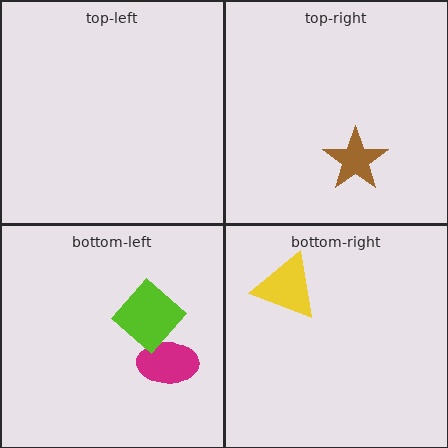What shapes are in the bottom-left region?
The magenta ellipse, the lime diamond.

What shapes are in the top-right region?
The brown star.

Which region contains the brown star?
The top-right region.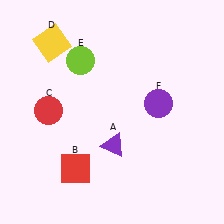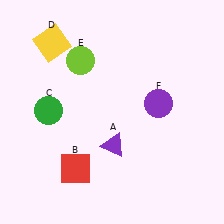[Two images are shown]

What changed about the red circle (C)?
In Image 1, C is red. In Image 2, it changed to green.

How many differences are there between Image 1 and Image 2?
There is 1 difference between the two images.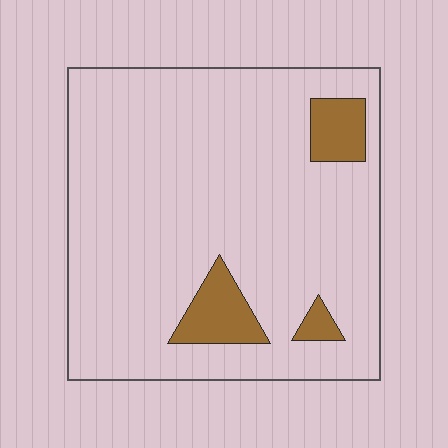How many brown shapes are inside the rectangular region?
3.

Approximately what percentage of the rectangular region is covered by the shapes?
Approximately 10%.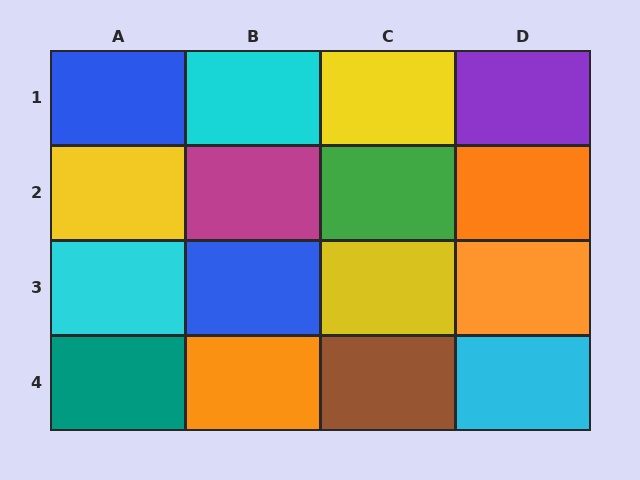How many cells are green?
1 cell is green.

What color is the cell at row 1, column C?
Yellow.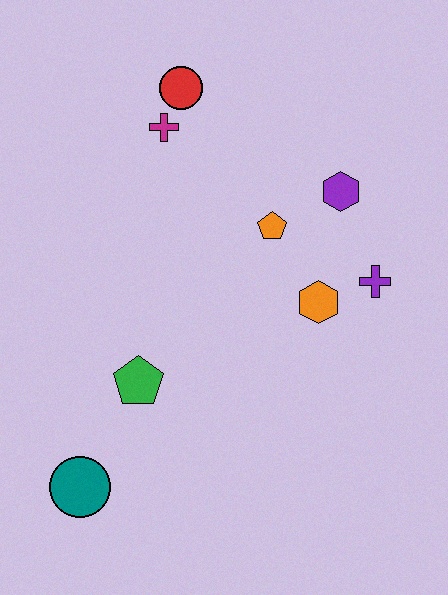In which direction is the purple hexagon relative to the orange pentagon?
The purple hexagon is to the right of the orange pentagon.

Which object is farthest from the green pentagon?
The red circle is farthest from the green pentagon.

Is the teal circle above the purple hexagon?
No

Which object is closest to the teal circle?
The green pentagon is closest to the teal circle.